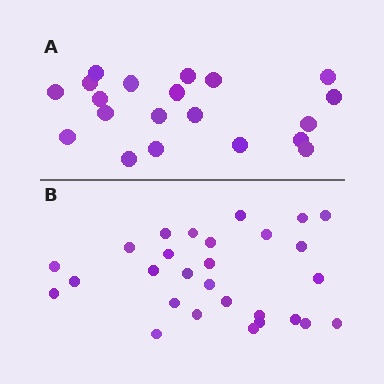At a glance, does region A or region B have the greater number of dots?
Region B (the bottom region) has more dots.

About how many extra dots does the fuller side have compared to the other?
Region B has roughly 8 or so more dots than region A.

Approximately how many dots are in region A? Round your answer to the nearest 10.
About 20 dots.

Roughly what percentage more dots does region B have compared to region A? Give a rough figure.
About 40% more.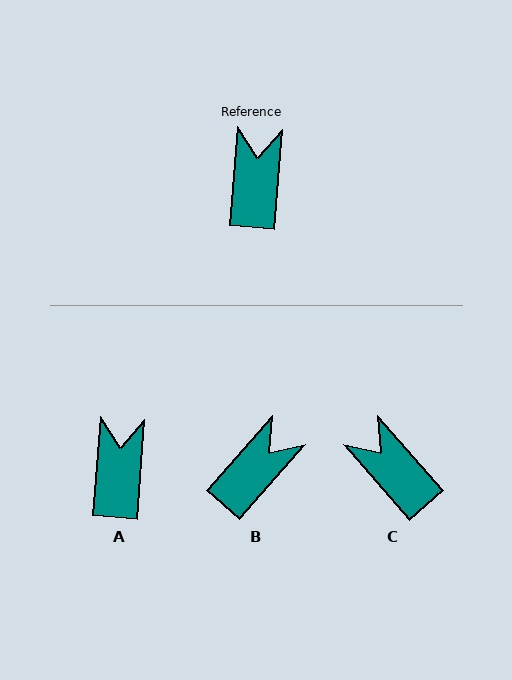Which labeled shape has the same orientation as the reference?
A.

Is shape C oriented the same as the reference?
No, it is off by about 45 degrees.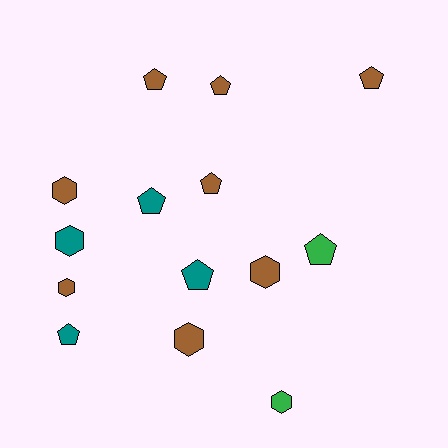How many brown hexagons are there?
There are 4 brown hexagons.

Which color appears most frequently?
Brown, with 8 objects.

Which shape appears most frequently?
Pentagon, with 8 objects.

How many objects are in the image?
There are 14 objects.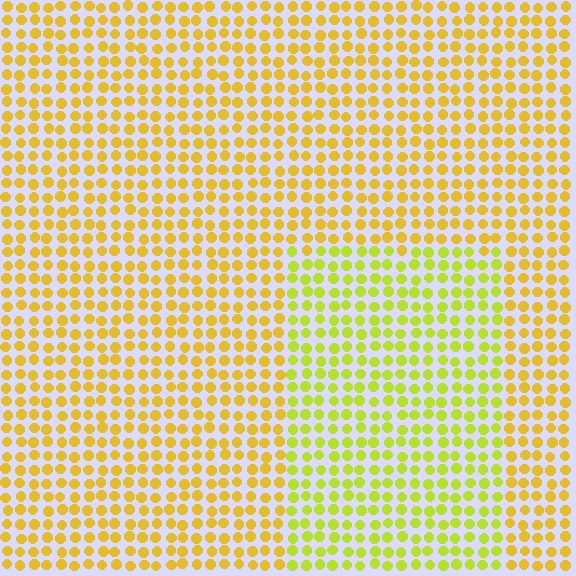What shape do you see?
I see a rectangle.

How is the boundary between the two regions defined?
The boundary is defined purely by a slight shift in hue (about 27 degrees). Spacing, size, and orientation are identical on both sides.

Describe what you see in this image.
The image is filled with small yellow elements in a uniform arrangement. A rectangle-shaped region is visible where the elements are tinted to a slightly different hue, forming a subtle color boundary.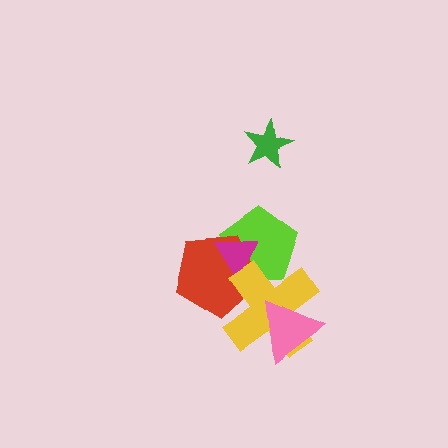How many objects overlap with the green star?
0 objects overlap with the green star.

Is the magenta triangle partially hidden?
Yes, it is partially covered by another shape.